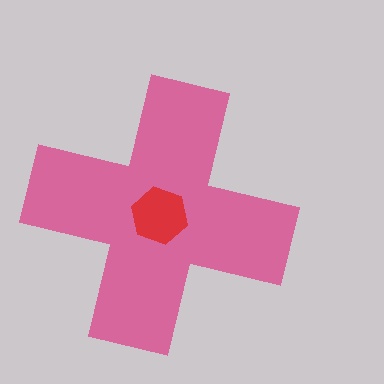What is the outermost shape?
The pink cross.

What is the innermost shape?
The red hexagon.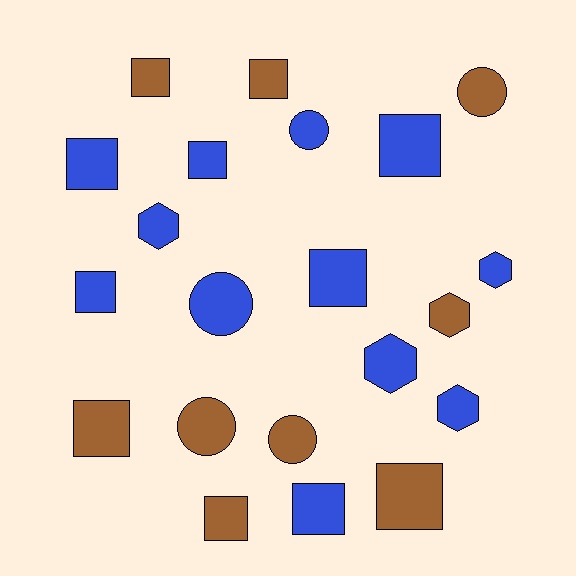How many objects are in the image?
There are 21 objects.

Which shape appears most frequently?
Square, with 11 objects.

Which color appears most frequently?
Blue, with 12 objects.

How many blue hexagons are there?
There are 4 blue hexagons.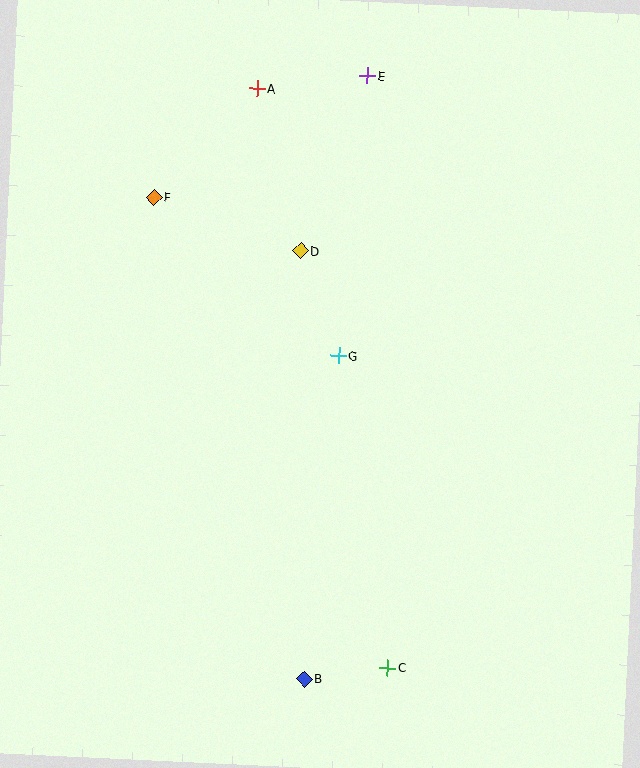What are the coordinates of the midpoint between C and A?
The midpoint between C and A is at (322, 378).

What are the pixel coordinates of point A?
Point A is at (257, 89).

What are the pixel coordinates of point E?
Point E is at (368, 75).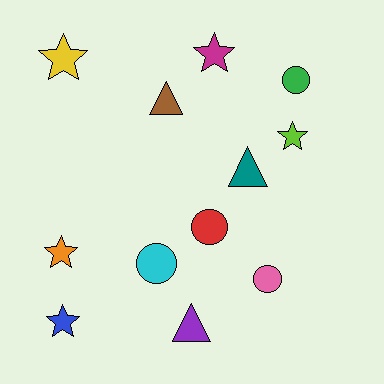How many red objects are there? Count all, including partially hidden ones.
There is 1 red object.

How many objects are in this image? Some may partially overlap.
There are 12 objects.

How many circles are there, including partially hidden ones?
There are 4 circles.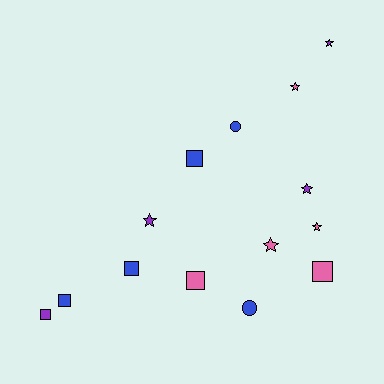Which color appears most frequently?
Pink, with 5 objects.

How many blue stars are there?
There are no blue stars.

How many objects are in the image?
There are 14 objects.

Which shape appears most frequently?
Star, with 6 objects.